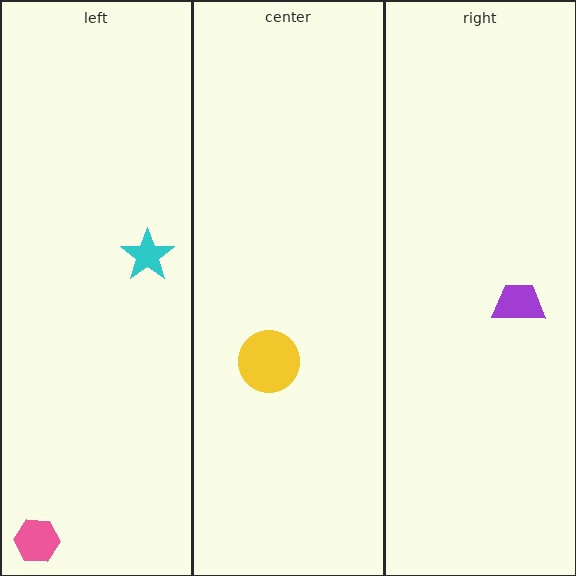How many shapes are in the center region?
1.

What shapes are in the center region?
The yellow circle.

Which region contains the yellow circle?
The center region.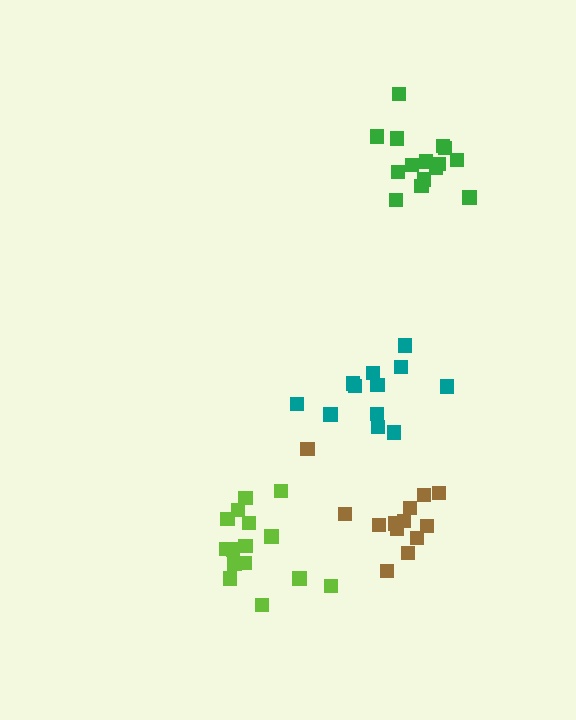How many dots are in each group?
Group 1: 15 dots, Group 2: 15 dots, Group 3: 12 dots, Group 4: 13 dots (55 total).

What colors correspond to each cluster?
The clusters are colored: lime, green, teal, brown.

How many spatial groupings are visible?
There are 4 spatial groupings.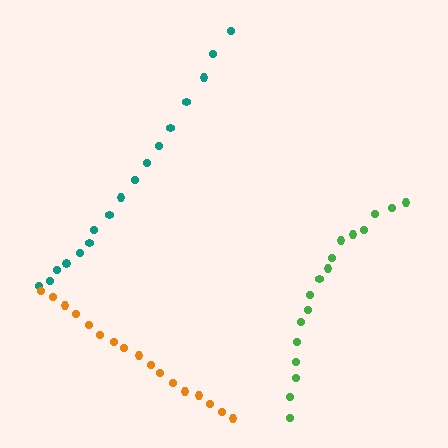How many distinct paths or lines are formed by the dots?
There are 3 distinct paths.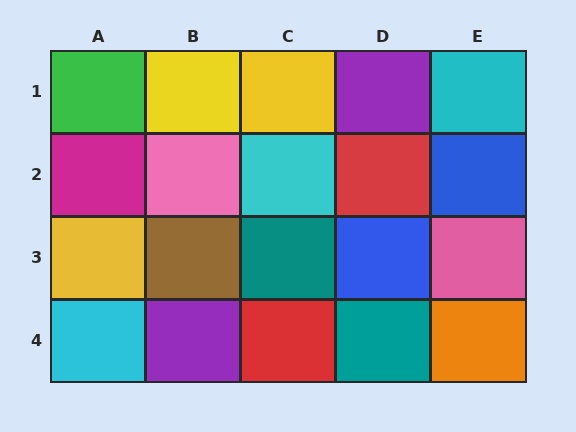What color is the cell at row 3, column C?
Teal.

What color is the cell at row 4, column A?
Cyan.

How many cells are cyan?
3 cells are cyan.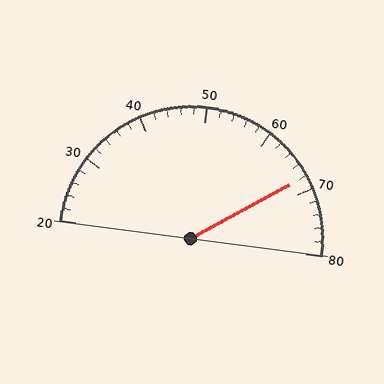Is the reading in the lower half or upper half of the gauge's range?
The reading is in the upper half of the range (20 to 80).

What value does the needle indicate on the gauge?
The needle indicates approximately 68.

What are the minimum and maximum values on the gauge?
The gauge ranges from 20 to 80.